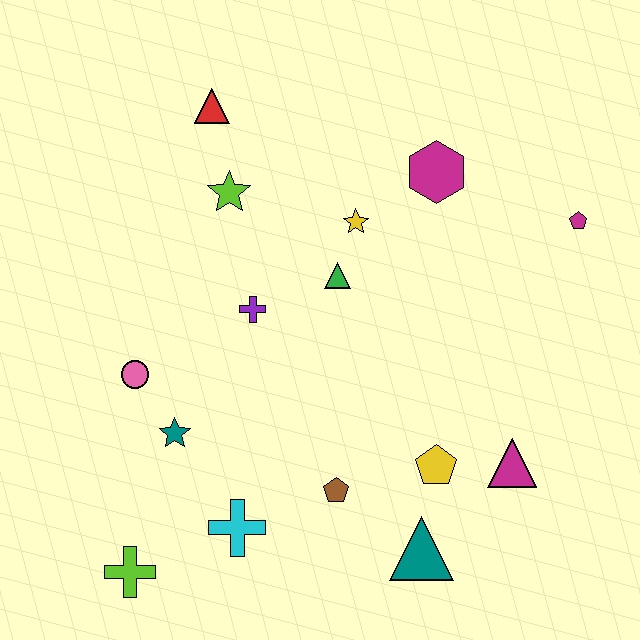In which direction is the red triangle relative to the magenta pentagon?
The red triangle is to the left of the magenta pentagon.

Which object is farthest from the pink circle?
The magenta pentagon is farthest from the pink circle.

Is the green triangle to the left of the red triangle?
No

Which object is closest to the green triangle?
The yellow star is closest to the green triangle.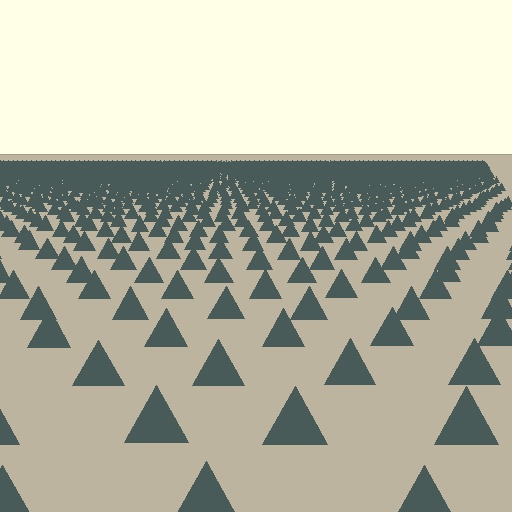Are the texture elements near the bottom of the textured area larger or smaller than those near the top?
Larger. Near the bottom, elements are closer to the viewer and appear at a bigger on-screen size.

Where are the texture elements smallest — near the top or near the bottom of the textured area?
Near the top.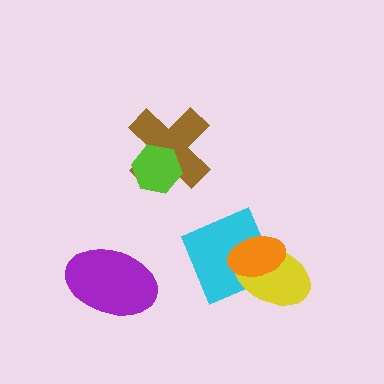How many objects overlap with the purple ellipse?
0 objects overlap with the purple ellipse.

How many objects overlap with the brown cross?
1 object overlaps with the brown cross.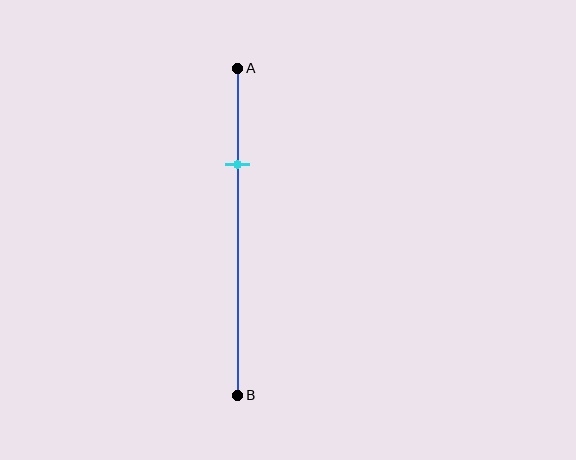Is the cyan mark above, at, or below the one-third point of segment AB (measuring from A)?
The cyan mark is above the one-third point of segment AB.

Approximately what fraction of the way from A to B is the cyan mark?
The cyan mark is approximately 30% of the way from A to B.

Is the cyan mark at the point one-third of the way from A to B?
No, the mark is at about 30% from A, not at the 33% one-third point.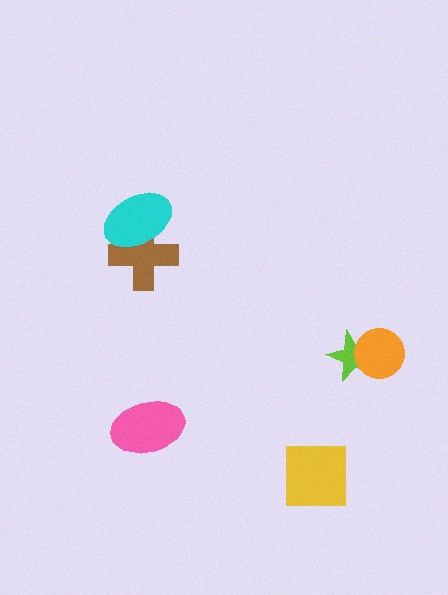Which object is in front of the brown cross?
The cyan ellipse is in front of the brown cross.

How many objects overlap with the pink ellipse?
0 objects overlap with the pink ellipse.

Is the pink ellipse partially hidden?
No, no other shape covers it.